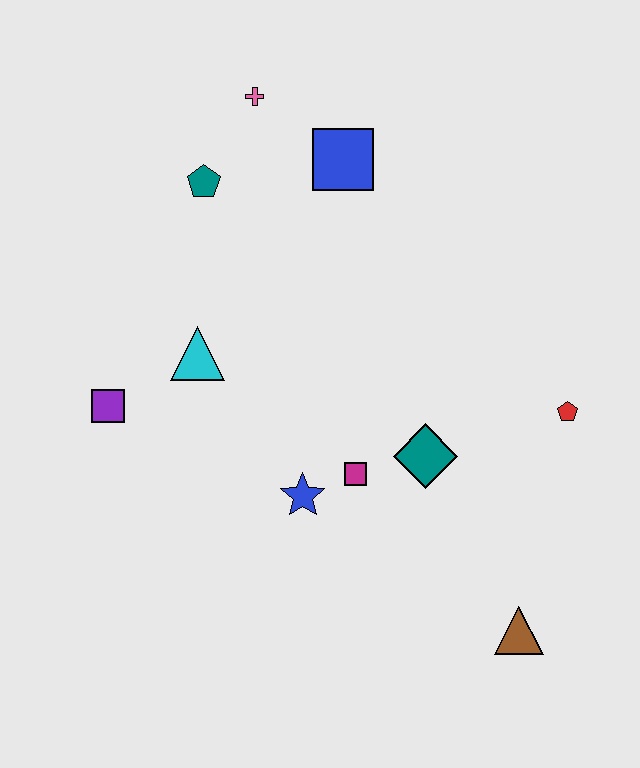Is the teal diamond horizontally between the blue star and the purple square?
No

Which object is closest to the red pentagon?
The teal diamond is closest to the red pentagon.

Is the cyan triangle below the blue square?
Yes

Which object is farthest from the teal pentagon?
The brown triangle is farthest from the teal pentagon.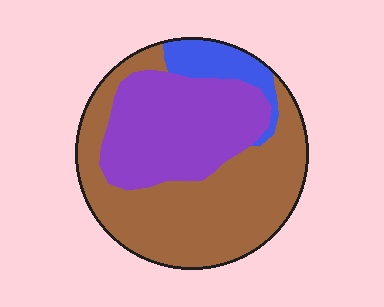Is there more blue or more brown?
Brown.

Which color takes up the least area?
Blue, at roughly 10%.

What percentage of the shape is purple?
Purple covers 36% of the shape.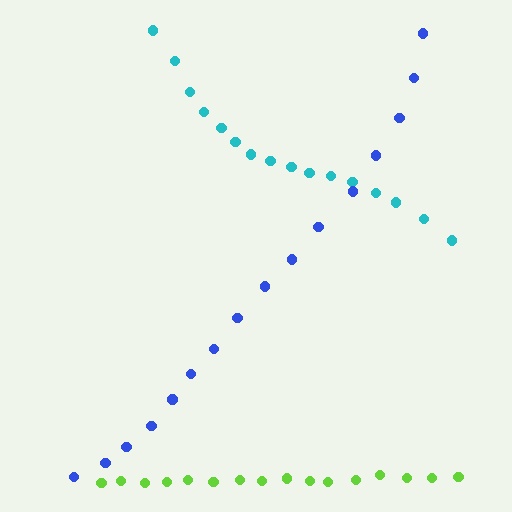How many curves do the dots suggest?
There are 3 distinct paths.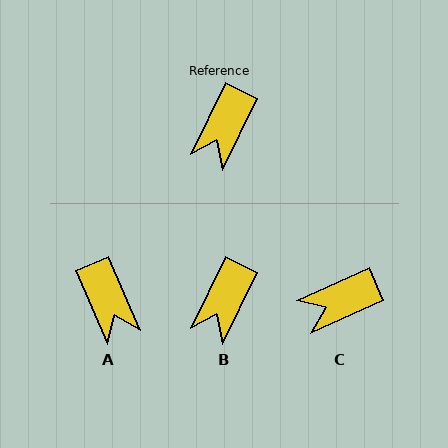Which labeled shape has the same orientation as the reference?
B.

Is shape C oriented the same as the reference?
No, it is off by about 39 degrees.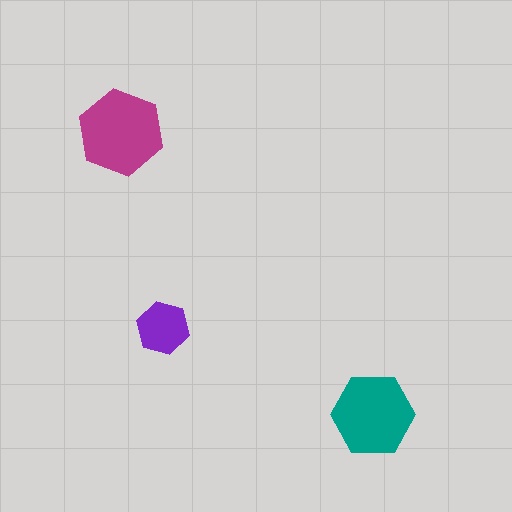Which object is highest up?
The magenta hexagon is topmost.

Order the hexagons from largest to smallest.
the magenta one, the teal one, the purple one.